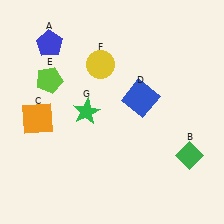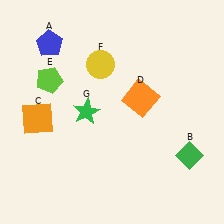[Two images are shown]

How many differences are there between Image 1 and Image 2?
There is 1 difference between the two images.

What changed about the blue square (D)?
In Image 1, D is blue. In Image 2, it changed to orange.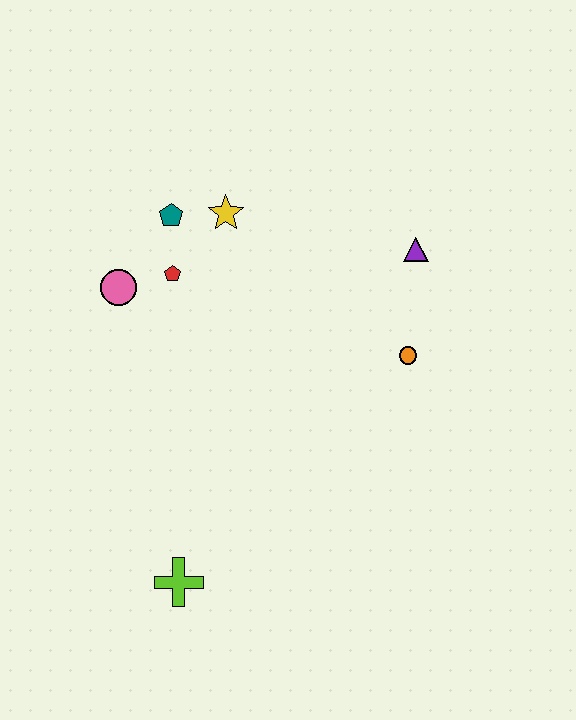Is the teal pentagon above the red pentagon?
Yes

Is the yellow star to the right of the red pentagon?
Yes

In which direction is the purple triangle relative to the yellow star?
The purple triangle is to the right of the yellow star.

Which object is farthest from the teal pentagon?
The lime cross is farthest from the teal pentagon.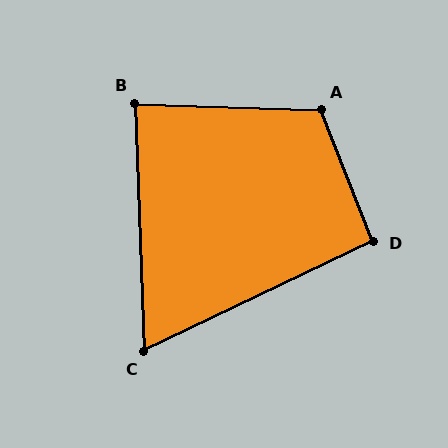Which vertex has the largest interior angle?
A, at approximately 113 degrees.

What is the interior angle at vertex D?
Approximately 94 degrees (approximately right).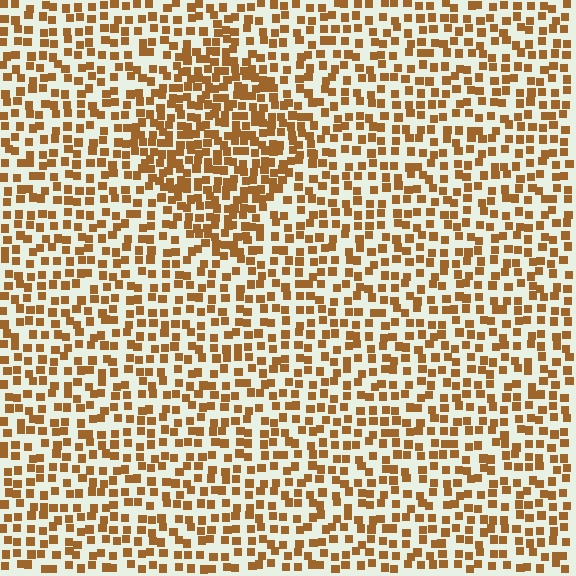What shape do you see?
I see a diamond.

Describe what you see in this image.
The image contains small brown elements arranged at two different densities. A diamond-shaped region is visible where the elements are more densely packed than the surrounding area.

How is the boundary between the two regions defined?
The boundary is defined by a change in element density (approximately 1.7x ratio). All elements are the same color, size, and shape.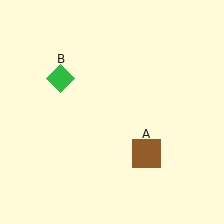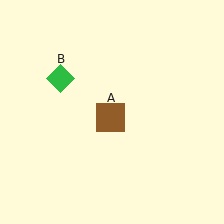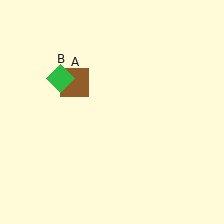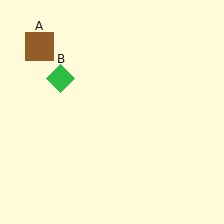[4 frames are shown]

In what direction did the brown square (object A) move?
The brown square (object A) moved up and to the left.